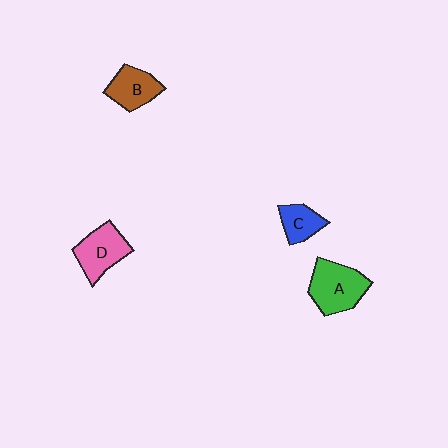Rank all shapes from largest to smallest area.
From largest to smallest: A (green), D (pink), B (brown), C (blue).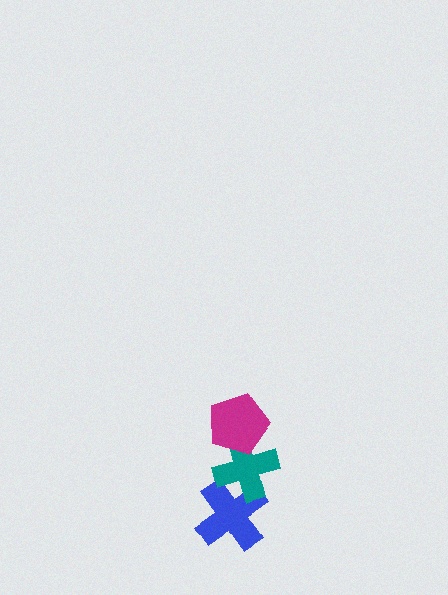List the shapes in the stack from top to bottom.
From top to bottom: the magenta pentagon, the teal cross, the blue cross.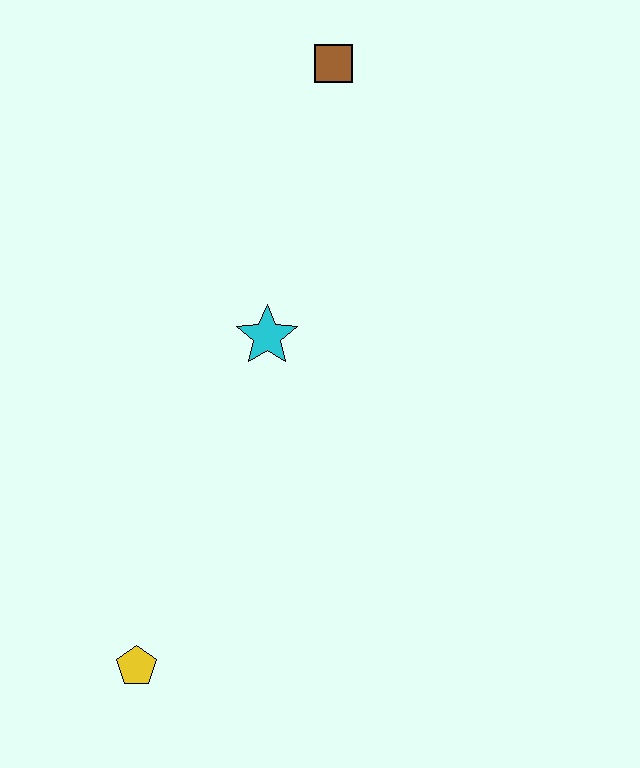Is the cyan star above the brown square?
No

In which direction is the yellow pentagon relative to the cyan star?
The yellow pentagon is below the cyan star.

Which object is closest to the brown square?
The cyan star is closest to the brown square.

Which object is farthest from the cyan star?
The yellow pentagon is farthest from the cyan star.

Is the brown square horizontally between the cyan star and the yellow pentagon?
No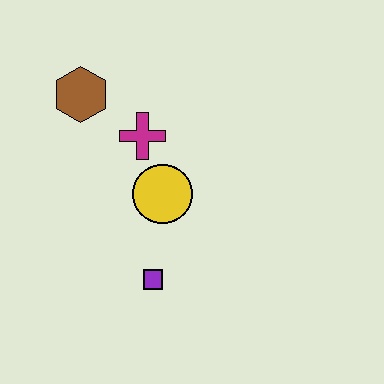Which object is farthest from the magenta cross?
The purple square is farthest from the magenta cross.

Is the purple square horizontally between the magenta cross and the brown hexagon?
No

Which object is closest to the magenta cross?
The yellow circle is closest to the magenta cross.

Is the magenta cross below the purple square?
No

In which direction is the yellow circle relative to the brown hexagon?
The yellow circle is below the brown hexagon.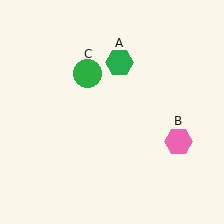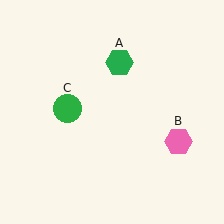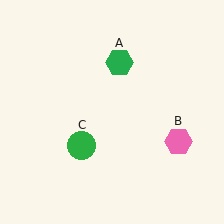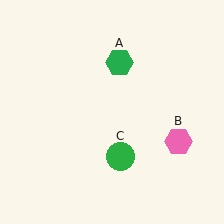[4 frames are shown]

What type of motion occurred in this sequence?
The green circle (object C) rotated counterclockwise around the center of the scene.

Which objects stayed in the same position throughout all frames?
Green hexagon (object A) and pink hexagon (object B) remained stationary.